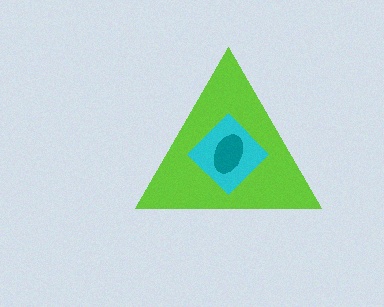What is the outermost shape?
The lime triangle.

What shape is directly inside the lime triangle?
The cyan diamond.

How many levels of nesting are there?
3.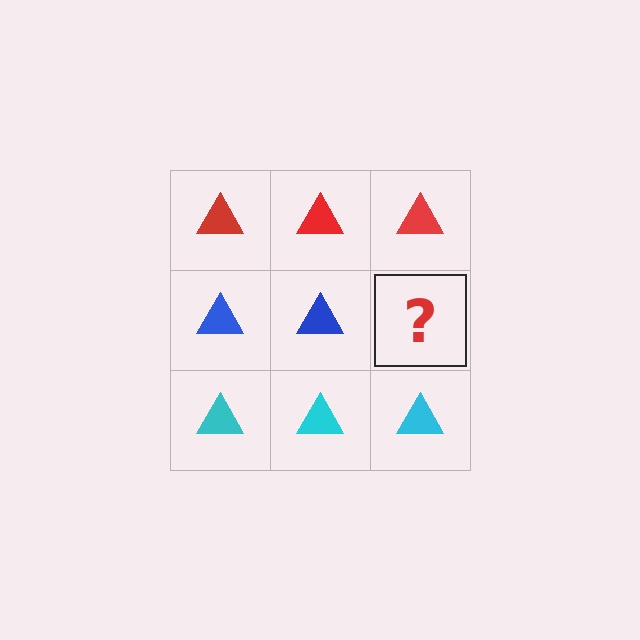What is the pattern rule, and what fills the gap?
The rule is that each row has a consistent color. The gap should be filled with a blue triangle.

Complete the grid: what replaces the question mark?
The question mark should be replaced with a blue triangle.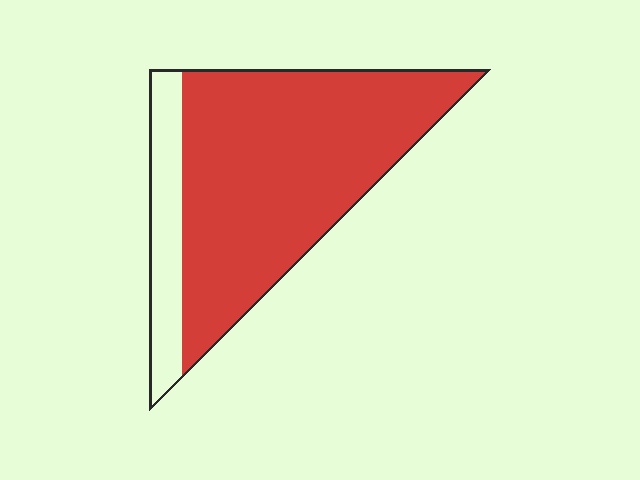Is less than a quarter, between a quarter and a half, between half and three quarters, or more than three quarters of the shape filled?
More than three quarters.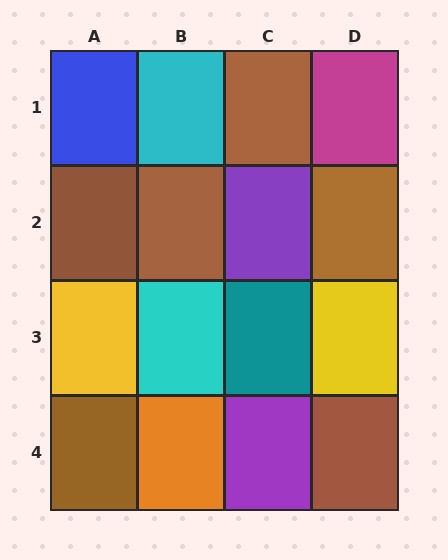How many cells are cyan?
2 cells are cyan.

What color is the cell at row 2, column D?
Brown.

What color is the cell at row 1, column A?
Blue.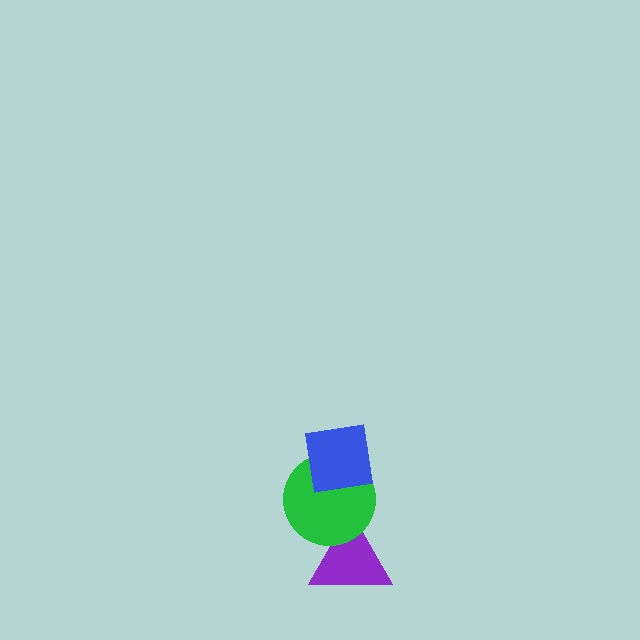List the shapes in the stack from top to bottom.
From top to bottom: the blue square, the green circle, the purple triangle.